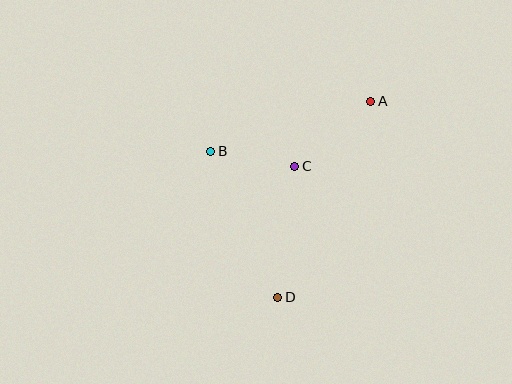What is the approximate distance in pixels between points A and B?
The distance between A and B is approximately 167 pixels.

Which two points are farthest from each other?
Points A and D are farthest from each other.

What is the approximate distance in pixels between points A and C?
The distance between A and C is approximately 100 pixels.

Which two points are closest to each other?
Points B and C are closest to each other.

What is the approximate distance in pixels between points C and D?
The distance between C and D is approximately 132 pixels.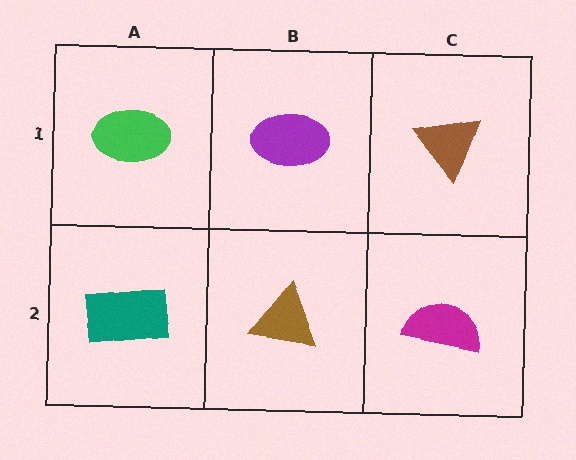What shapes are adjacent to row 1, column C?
A magenta semicircle (row 2, column C), a purple ellipse (row 1, column B).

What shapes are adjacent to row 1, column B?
A brown triangle (row 2, column B), a green ellipse (row 1, column A), a brown triangle (row 1, column C).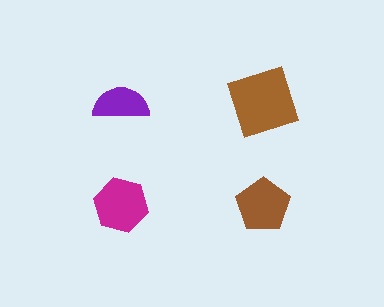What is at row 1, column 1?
A purple semicircle.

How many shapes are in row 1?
2 shapes.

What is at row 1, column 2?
A brown square.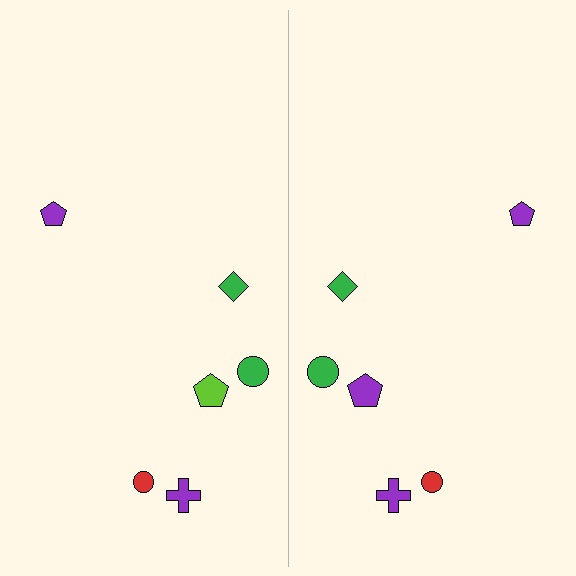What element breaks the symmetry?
The purple pentagon on the right side breaks the symmetry — its mirror counterpart is lime.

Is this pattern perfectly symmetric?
No, the pattern is not perfectly symmetric. The purple pentagon on the right side breaks the symmetry — its mirror counterpart is lime.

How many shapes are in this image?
There are 12 shapes in this image.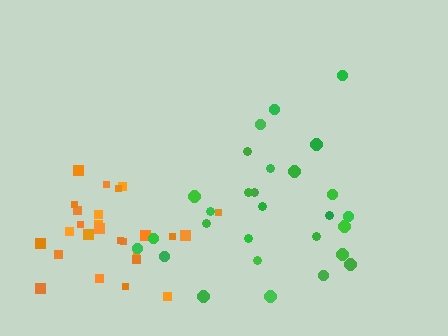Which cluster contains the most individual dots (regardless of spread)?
Green (28).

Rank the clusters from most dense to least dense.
orange, green.